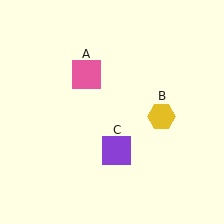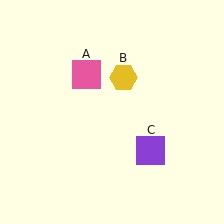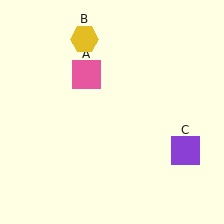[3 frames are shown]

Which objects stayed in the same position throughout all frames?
Pink square (object A) remained stationary.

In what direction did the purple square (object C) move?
The purple square (object C) moved right.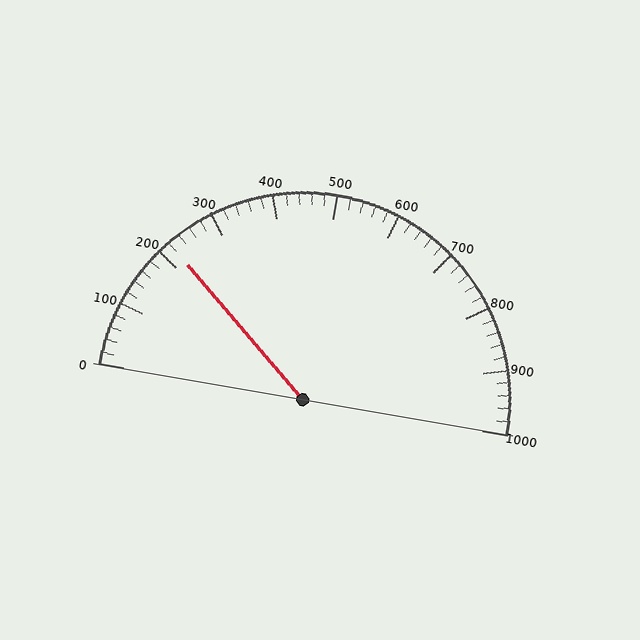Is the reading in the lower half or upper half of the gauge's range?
The reading is in the lower half of the range (0 to 1000).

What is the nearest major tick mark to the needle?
The nearest major tick mark is 200.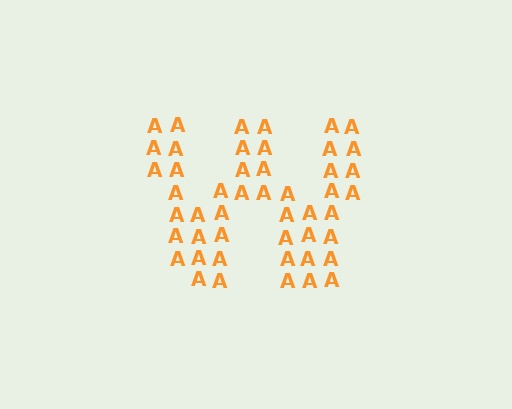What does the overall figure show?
The overall figure shows the letter W.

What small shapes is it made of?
It is made of small letter A's.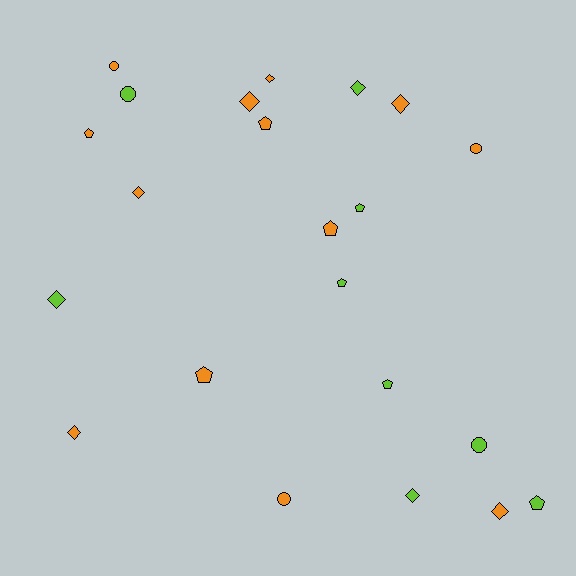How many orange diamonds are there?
There are 6 orange diamonds.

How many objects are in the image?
There are 22 objects.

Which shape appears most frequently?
Diamond, with 9 objects.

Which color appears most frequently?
Orange, with 13 objects.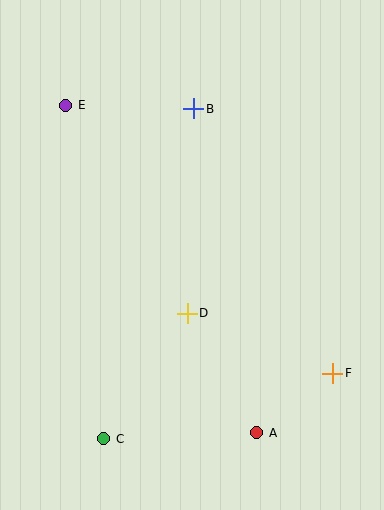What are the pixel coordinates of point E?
Point E is at (66, 105).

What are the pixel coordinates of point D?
Point D is at (187, 313).